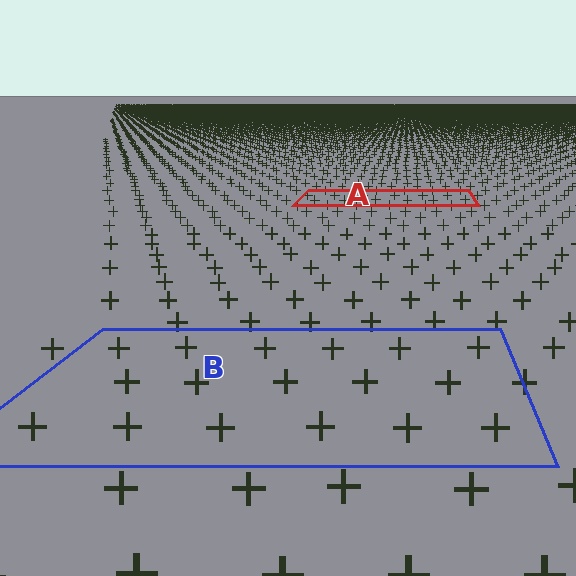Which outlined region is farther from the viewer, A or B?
Region A is farther from the viewer — the texture elements inside it appear smaller and more densely packed.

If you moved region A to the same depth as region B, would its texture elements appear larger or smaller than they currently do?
They would appear larger. At a closer depth, the same texture elements are projected at a bigger on-screen size.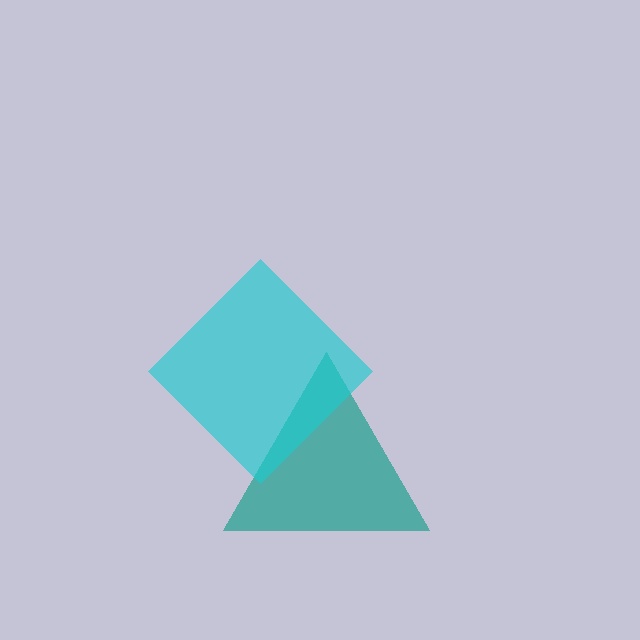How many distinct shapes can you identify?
There are 2 distinct shapes: a teal triangle, a cyan diamond.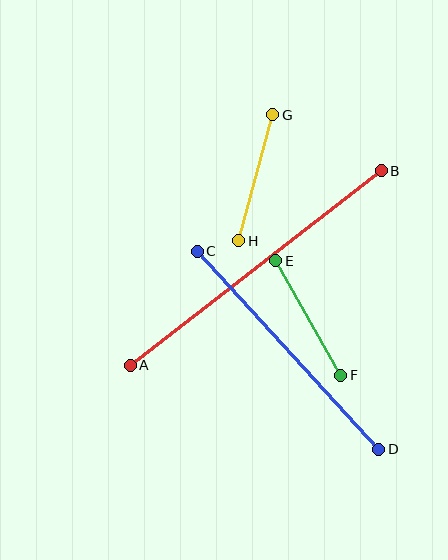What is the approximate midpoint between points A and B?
The midpoint is at approximately (256, 268) pixels.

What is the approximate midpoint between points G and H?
The midpoint is at approximately (256, 178) pixels.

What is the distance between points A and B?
The distance is approximately 318 pixels.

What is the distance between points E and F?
The distance is approximately 132 pixels.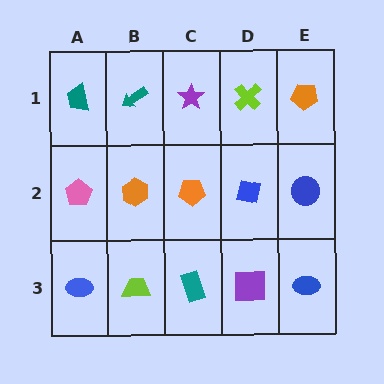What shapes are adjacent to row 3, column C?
An orange pentagon (row 2, column C), a lime trapezoid (row 3, column B), a purple square (row 3, column D).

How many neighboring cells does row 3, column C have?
3.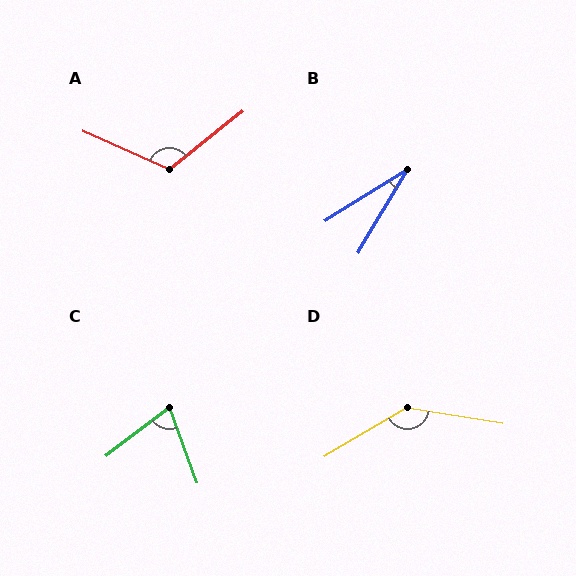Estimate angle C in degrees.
Approximately 73 degrees.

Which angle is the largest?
D, at approximately 141 degrees.